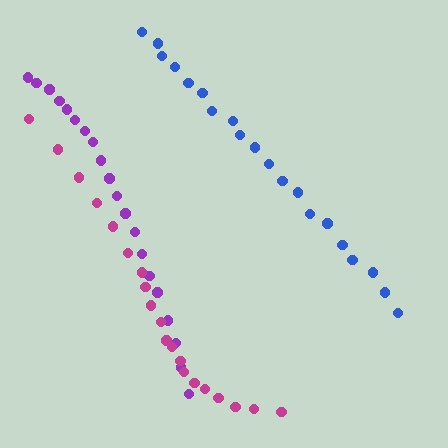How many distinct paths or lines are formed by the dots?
There are 3 distinct paths.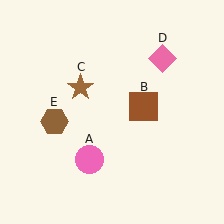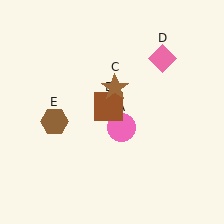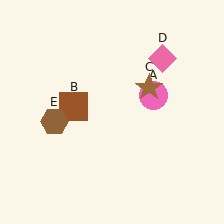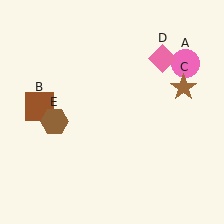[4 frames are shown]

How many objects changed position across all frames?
3 objects changed position: pink circle (object A), brown square (object B), brown star (object C).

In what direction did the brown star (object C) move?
The brown star (object C) moved right.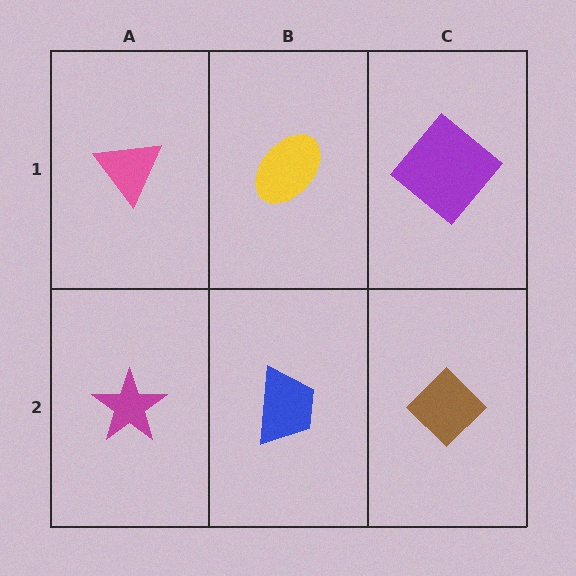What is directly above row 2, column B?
A yellow ellipse.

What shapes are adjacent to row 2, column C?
A purple diamond (row 1, column C), a blue trapezoid (row 2, column B).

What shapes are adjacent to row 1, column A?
A magenta star (row 2, column A), a yellow ellipse (row 1, column B).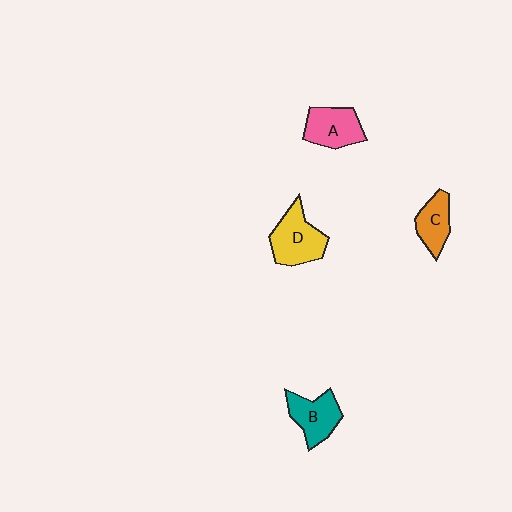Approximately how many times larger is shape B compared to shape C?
Approximately 1.2 times.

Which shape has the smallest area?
Shape C (orange).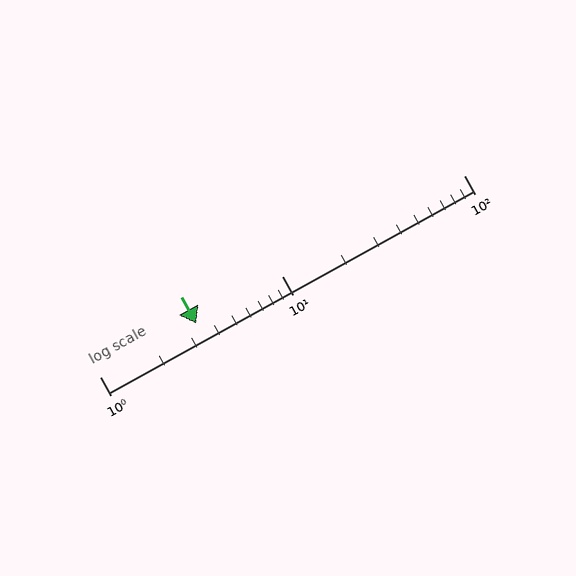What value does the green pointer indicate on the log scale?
The pointer indicates approximately 3.4.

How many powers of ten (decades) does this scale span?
The scale spans 2 decades, from 1 to 100.